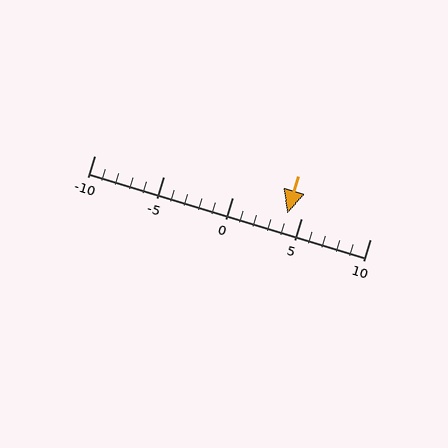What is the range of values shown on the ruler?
The ruler shows values from -10 to 10.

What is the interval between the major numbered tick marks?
The major tick marks are spaced 5 units apart.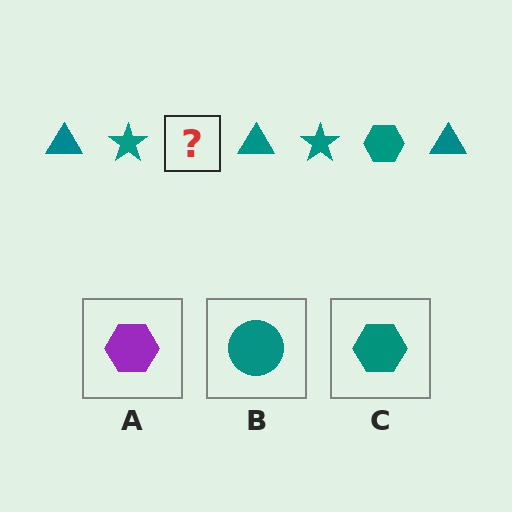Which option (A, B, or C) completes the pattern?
C.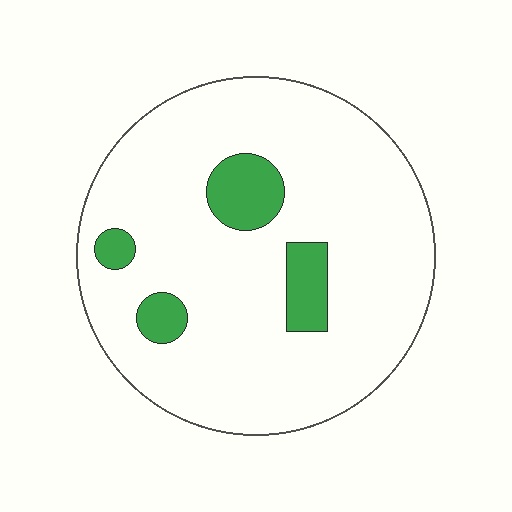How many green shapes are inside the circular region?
4.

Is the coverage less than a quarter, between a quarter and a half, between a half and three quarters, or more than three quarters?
Less than a quarter.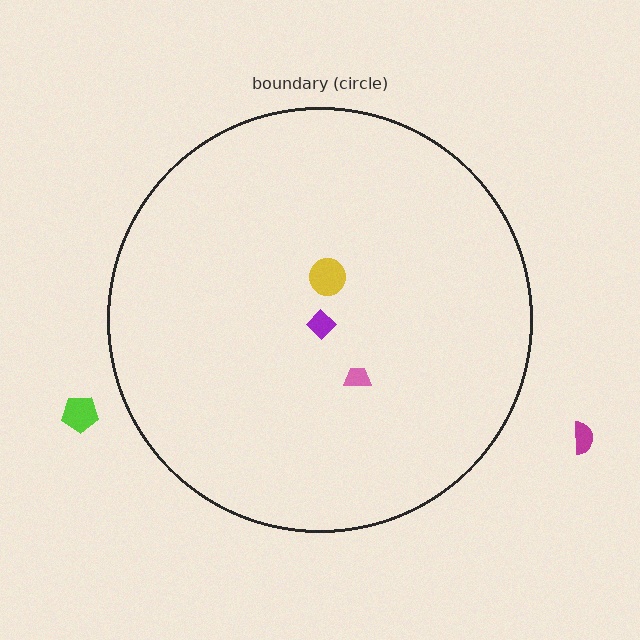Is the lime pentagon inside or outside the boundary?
Outside.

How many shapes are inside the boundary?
3 inside, 2 outside.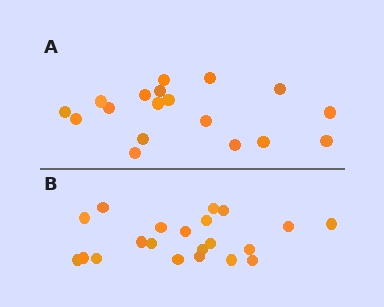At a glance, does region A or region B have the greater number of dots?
Region B (the bottom region) has more dots.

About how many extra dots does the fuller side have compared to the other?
Region B has just a few more — roughly 2 or 3 more dots than region A.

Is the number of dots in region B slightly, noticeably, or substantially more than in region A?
Region B has only slightly more — the two regions are fairly close. The ratio is roughly 1.2 to 1.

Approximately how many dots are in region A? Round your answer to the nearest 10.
About 20 dots. (The exact count is 18, which rounds to 20.)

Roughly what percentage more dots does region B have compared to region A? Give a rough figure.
About 15% more.